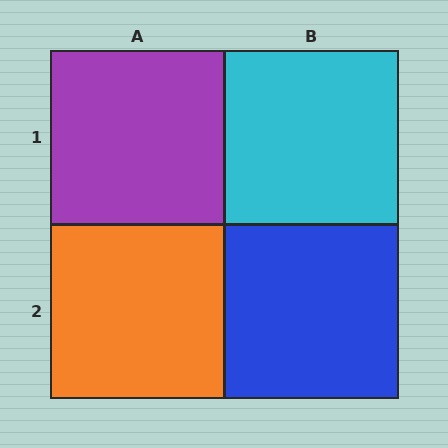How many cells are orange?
1 cell is orange.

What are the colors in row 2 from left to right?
Orange, blue.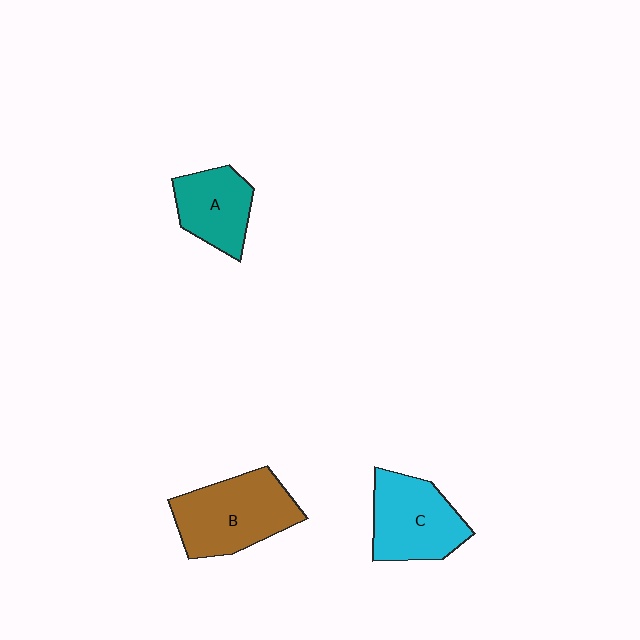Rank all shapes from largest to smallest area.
From largest to smallest: B (brown), C (cyan), A (teal).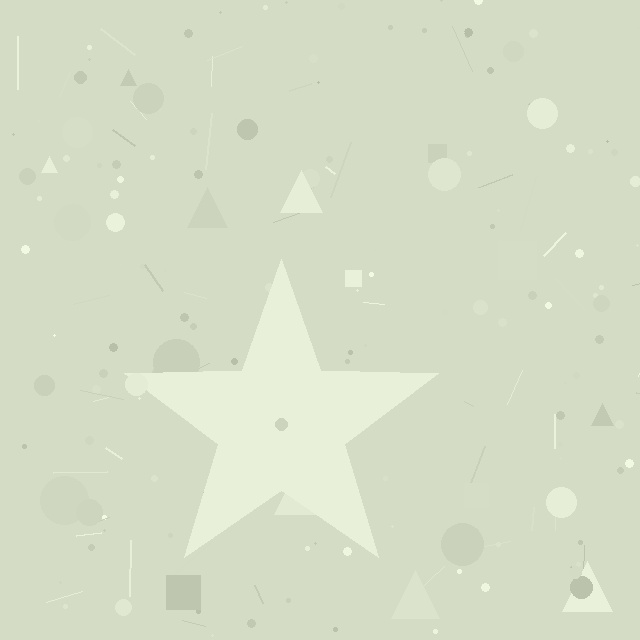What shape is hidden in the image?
A star is hidden in the image.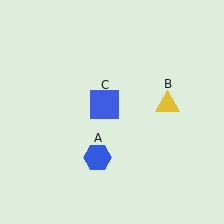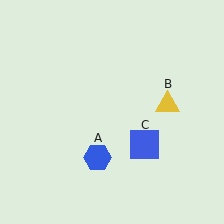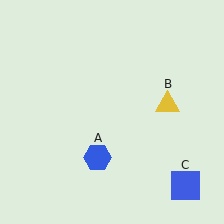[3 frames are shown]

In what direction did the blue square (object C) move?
The blue square (object C) moved down and to the right.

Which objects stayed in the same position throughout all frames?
Blue hexagon (object A) and yellow triangle (object B) remained stationary.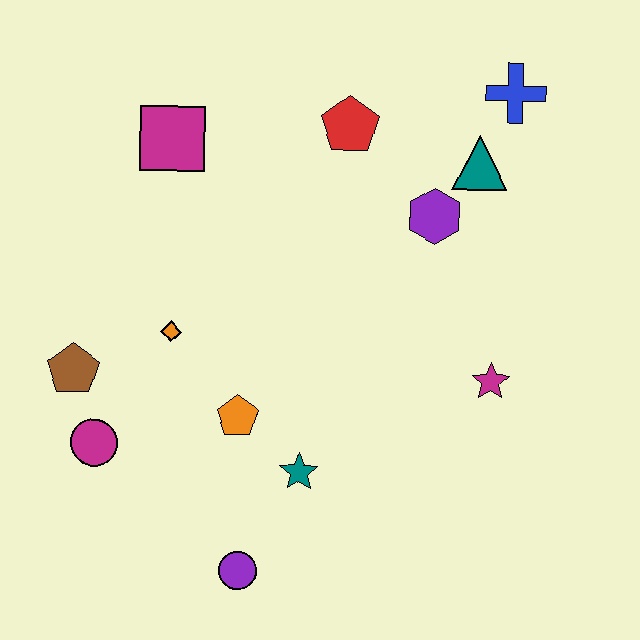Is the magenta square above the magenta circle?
Yes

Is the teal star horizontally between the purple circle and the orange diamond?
No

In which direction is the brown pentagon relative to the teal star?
The brown pentagon is to the left of the teal star.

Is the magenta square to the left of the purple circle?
Yes